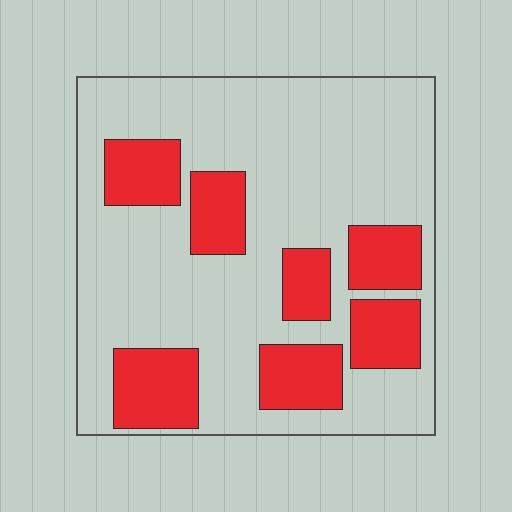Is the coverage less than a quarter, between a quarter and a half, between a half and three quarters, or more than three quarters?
Between a quarter and a half.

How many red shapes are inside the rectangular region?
7.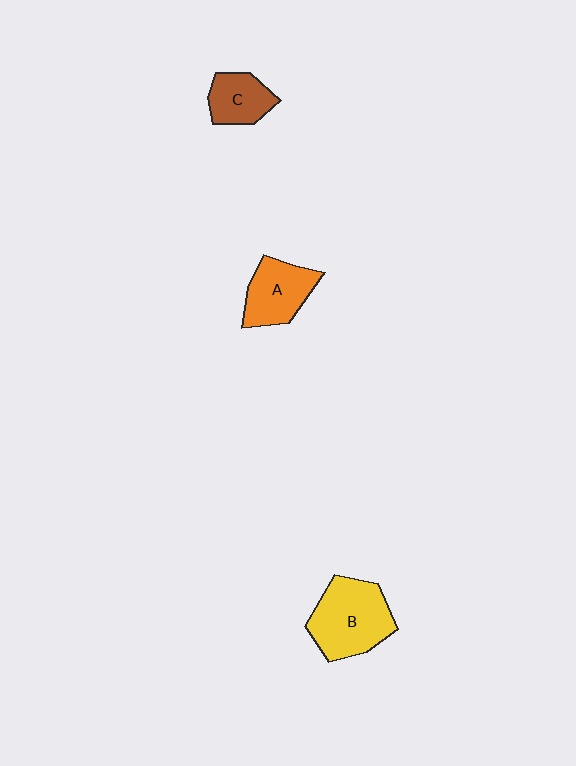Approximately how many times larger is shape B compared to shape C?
Approximately 1.8 times.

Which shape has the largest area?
Shape B (yellow).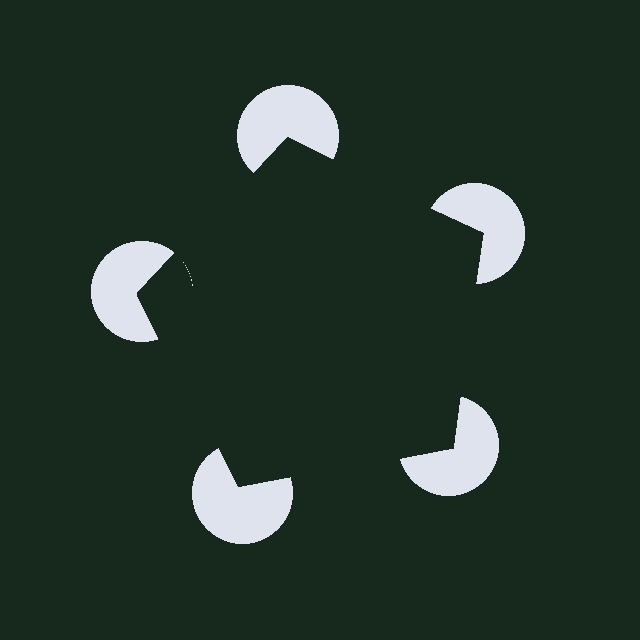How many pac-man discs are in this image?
There are 5 — one at each vertex of the illusory pentagon.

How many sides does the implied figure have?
5 sides.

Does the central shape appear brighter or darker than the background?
It typically appears slightly darker than the background, even though no actual brightness change is drawn.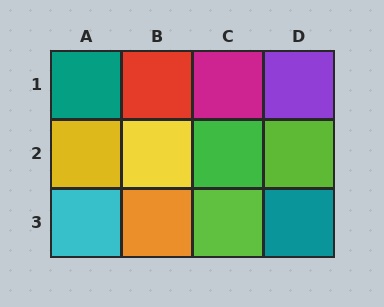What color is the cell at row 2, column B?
Yellow.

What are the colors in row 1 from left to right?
Teal, red, magenta, purple.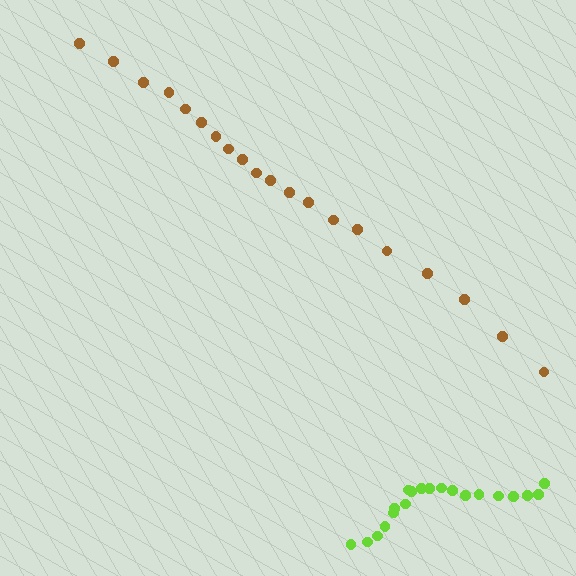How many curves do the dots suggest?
There are 2 distinct paths.